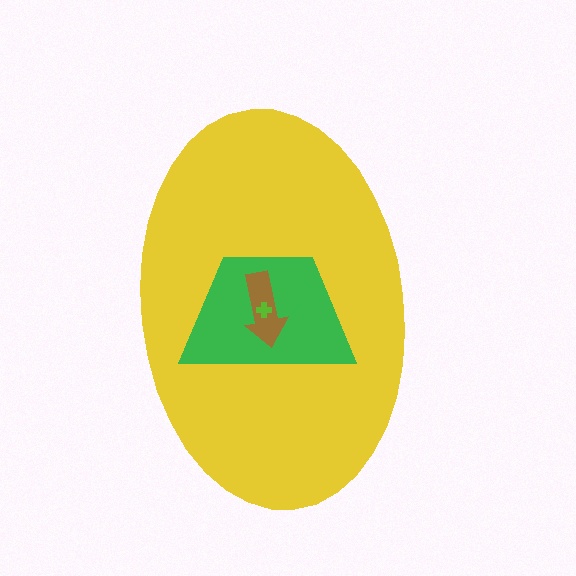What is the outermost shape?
The yellow ellipse.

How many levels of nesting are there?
4.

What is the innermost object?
The lime cross.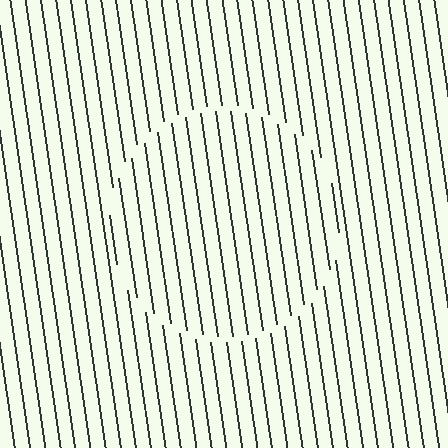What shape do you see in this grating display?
An illusory circle. The interior of the shape contains the same grating, shifted by half a period — the contour is defined by the phase discontinuity where line-ends from the inner and outer gratings abut.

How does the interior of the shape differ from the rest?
The interior of the shape contains the same grating, shifted by half a period — the contour is defined by the phase discontinuity where line-ends from the inner and outer gratings abut.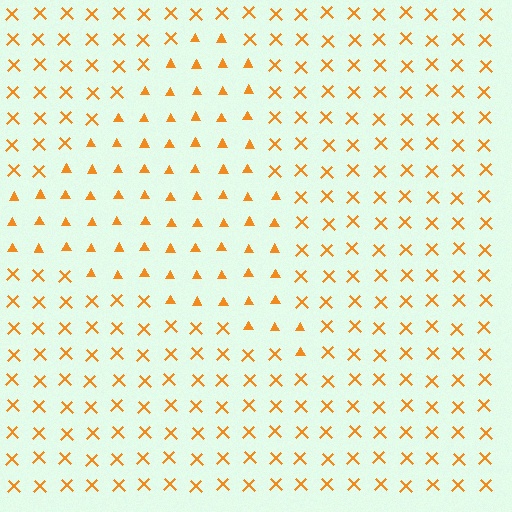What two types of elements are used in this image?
The image uses triangles inside the triangle region and X marks outside it.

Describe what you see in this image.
The image is filled with small orange elements arranged in a uniform grid. A triangle-shaped region contains triangles, while the surrounding area contains X marks. The boundary is defined purely by the change in element shape.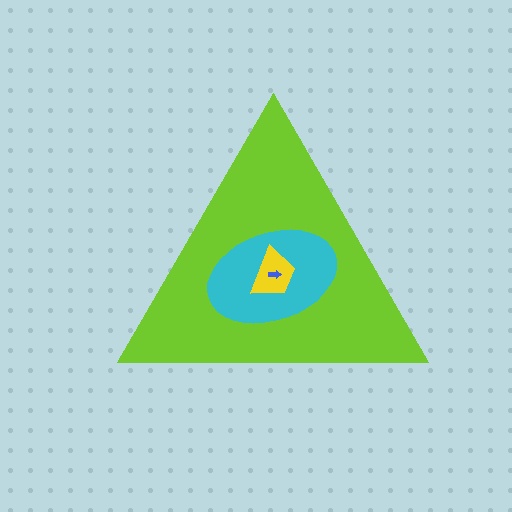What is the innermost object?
The blue arrow.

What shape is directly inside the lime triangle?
The cyan ellipse.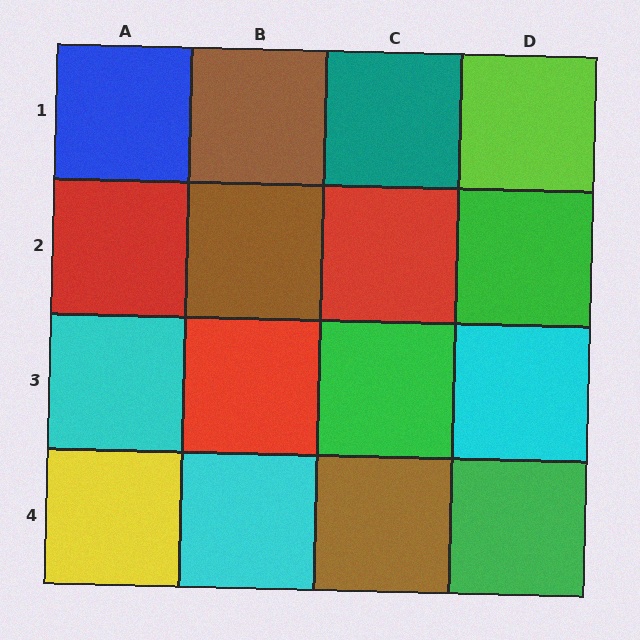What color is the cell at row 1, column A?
Blue.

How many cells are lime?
1 cell is lime.